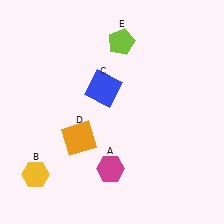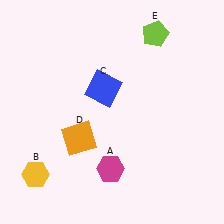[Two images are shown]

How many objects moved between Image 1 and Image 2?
1 object moved between the two images.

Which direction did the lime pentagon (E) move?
The lime pentagon (E) moved right.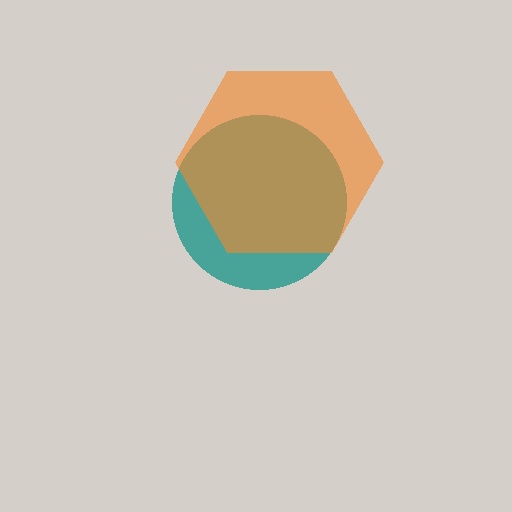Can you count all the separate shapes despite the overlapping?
Yes, there are 2 separate shapes.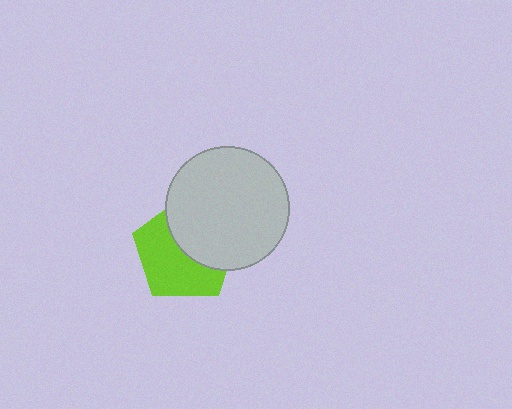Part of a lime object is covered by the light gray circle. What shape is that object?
It is a pentagon.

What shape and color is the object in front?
The object in front is a light gray circle.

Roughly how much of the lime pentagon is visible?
About half of it is visible (roughly 54%).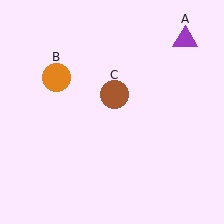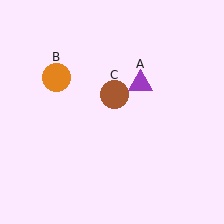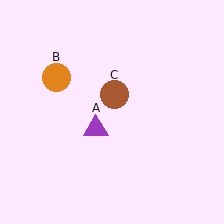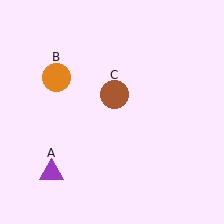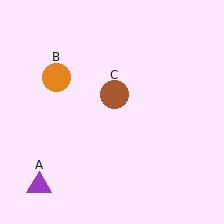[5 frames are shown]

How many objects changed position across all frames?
1 object changed position: purple triangle (object A).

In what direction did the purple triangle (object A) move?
The purple triangle (object A) moved down and to the left.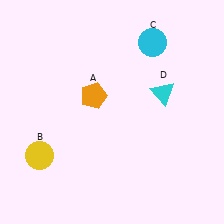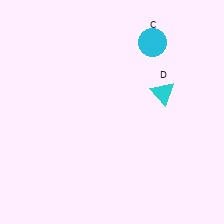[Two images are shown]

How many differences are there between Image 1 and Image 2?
There are 2 differences between the two images.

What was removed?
The yellow circle (B), the orange pentagon (A) were removed in Image 2.